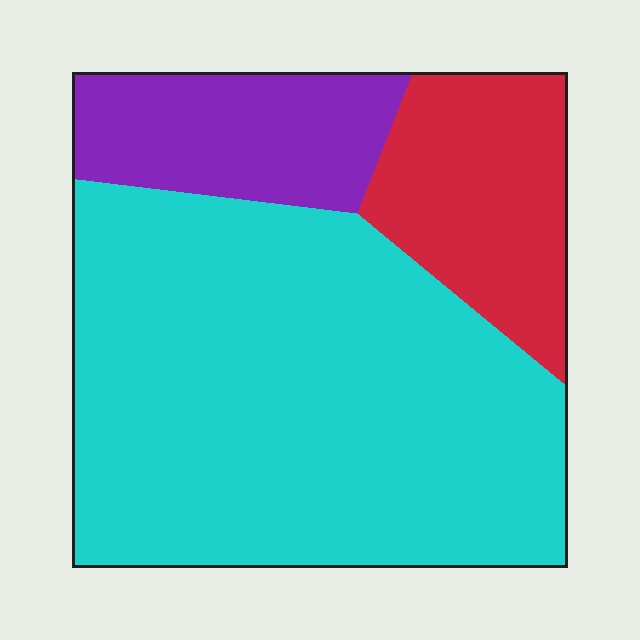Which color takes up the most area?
Cyan, at roughly 65%.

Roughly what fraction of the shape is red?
Red covers roughly 20% of the shape.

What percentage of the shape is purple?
Purple takes up less than a sixth of the shape.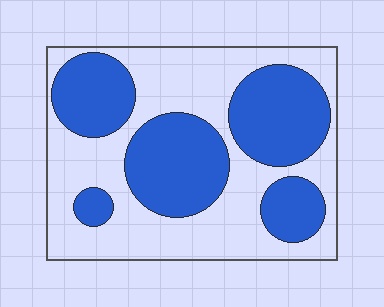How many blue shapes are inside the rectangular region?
5.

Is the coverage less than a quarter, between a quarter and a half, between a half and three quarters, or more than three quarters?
Between a quarter and a half.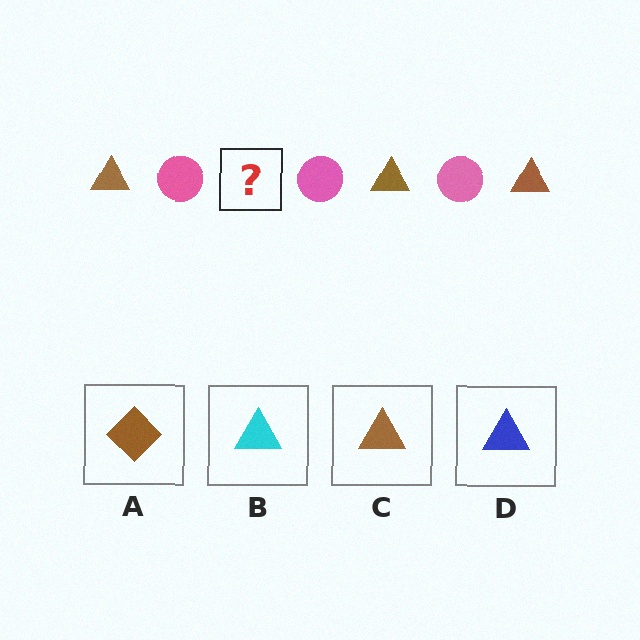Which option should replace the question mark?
Option C.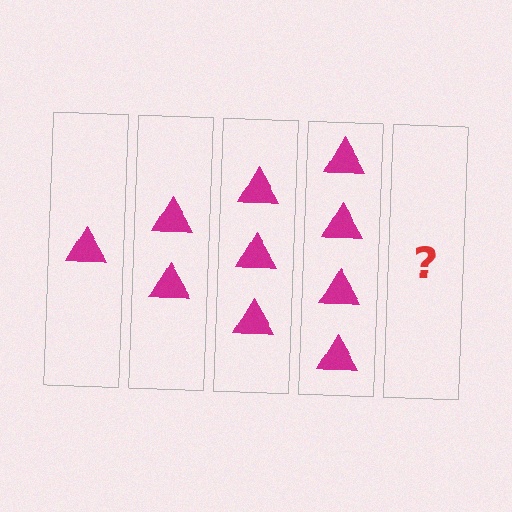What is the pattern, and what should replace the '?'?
The pattern is that each step adds one more triangle. The '?' should be 5 triangles.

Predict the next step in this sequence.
The next step is 5 triangles.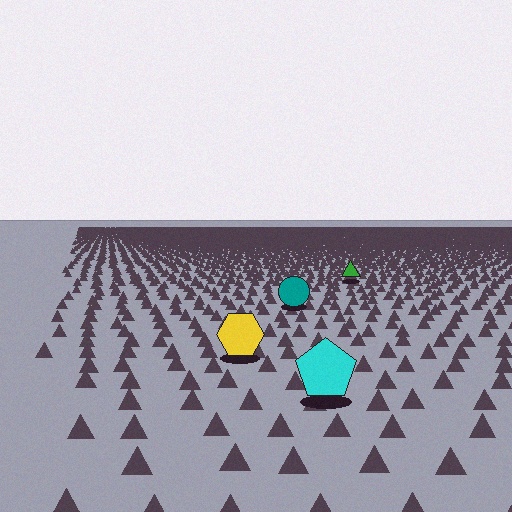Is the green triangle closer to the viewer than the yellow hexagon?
No. The yellow hexagon is closer — you can tell from the texture gradient: the ground texture is coarser near it.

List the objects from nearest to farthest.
From nearest to farthest: the cyan pentagon, the yellow hexagon, the teal circle, the green triangle.